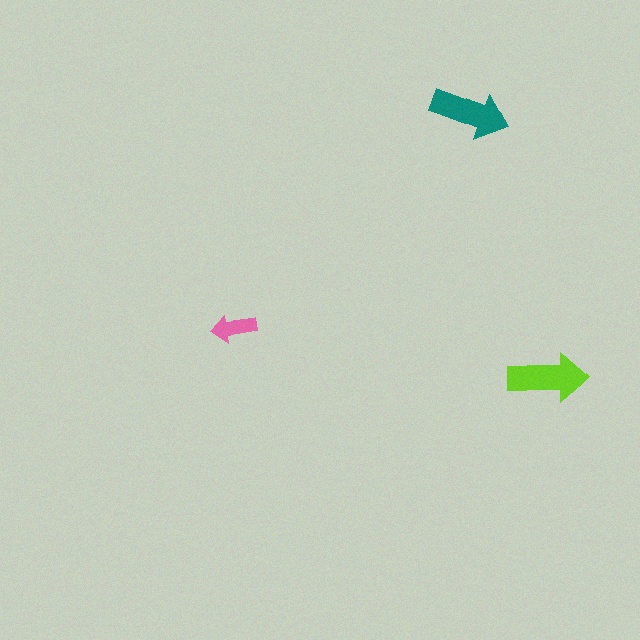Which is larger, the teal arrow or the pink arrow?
The teal one.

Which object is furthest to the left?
The pink arrow is leftmost.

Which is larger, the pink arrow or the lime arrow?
The lime one.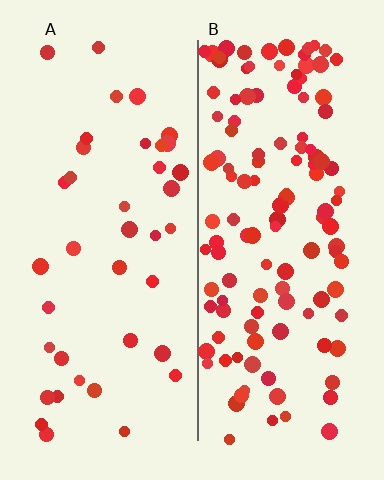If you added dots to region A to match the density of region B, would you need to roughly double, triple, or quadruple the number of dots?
Approximately triple.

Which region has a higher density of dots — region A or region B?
B (the right).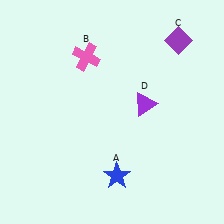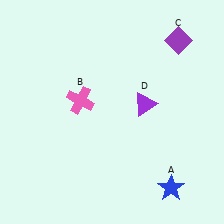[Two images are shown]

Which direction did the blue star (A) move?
The blue star (A) moved right.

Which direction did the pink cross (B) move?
The pink cross (B) moved down.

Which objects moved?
The objects that moved are: the blue star (A), the pink cross (B).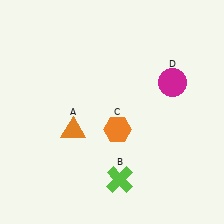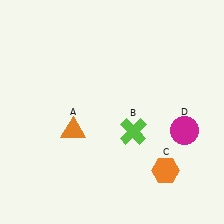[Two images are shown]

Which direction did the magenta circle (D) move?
The magenta circle (D) moved down.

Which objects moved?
The objects that moved are: the lime cross (B), the orange hexagon (C), the magenta circle (D).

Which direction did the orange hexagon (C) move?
The orange hexagon (C) moved right.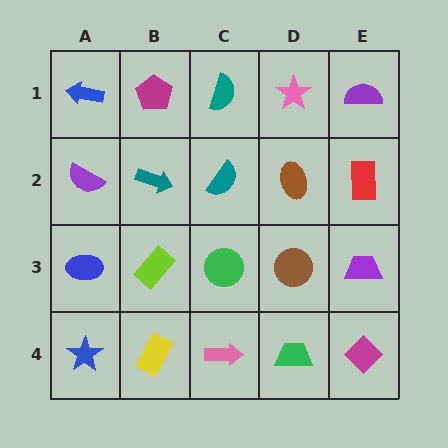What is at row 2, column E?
A red rectangle.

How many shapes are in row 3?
5 shapes.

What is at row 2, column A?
A purple semicircle.